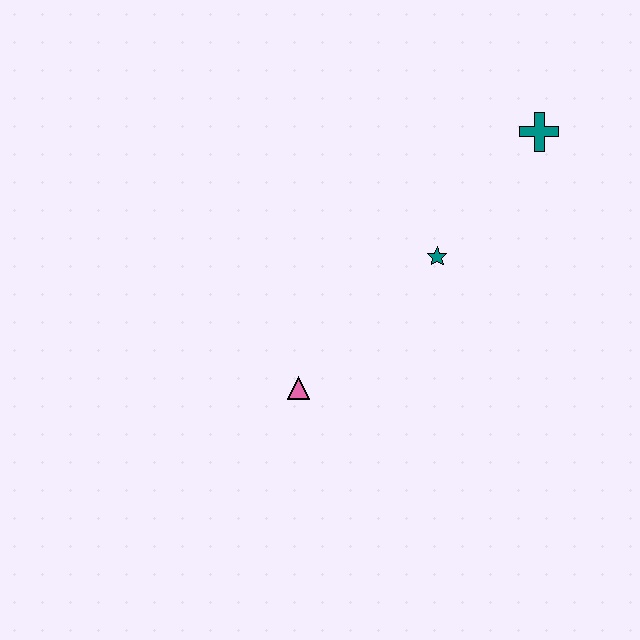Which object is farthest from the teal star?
The pink triangle is farthest from the teal star.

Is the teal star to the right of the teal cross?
No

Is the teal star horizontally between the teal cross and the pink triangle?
Yes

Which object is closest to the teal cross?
The teal star is closest to the teal cross.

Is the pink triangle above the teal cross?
No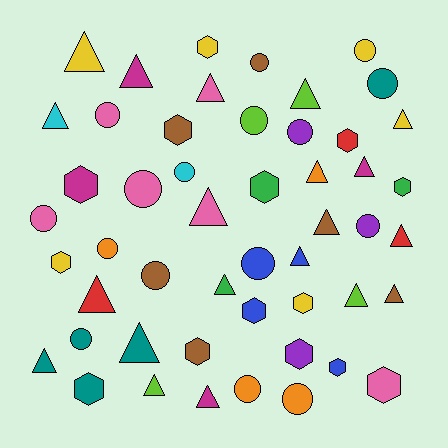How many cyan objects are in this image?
There are 2 cyan objects.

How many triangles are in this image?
There are 20 triangles.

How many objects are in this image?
There are 50 objects.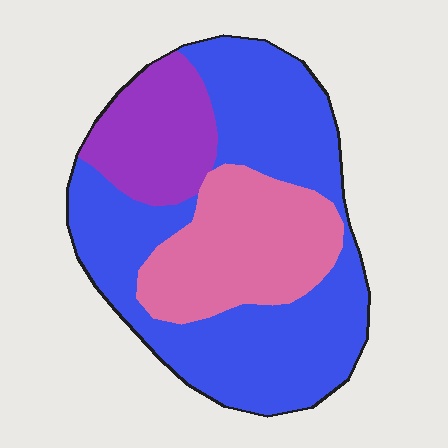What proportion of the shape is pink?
Pink takes up between a quarter and a half of the shape.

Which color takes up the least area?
Purple, at roughly 15%.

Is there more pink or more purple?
Pink.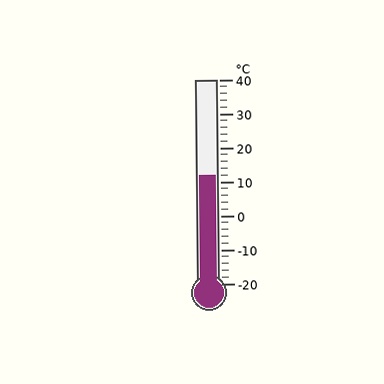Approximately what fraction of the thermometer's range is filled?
The thermometer is filled to approximately 55% of its range.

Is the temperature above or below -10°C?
The temperature is above -10°C.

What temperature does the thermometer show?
The thermometer shows approximately 12°C.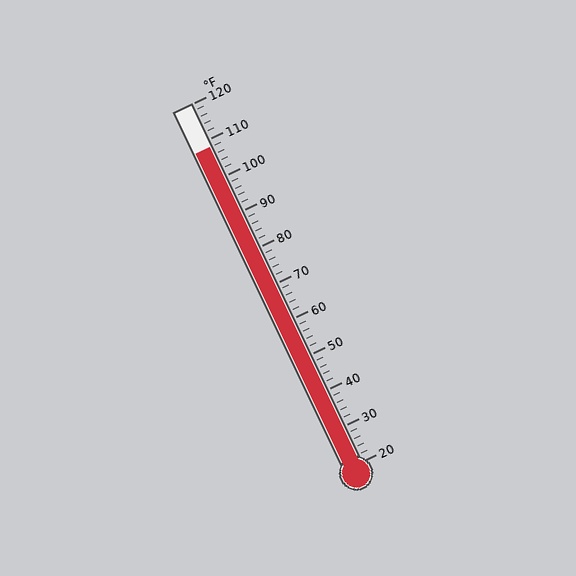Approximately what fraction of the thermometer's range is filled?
The thermometer is filled to approximately 90% of its range.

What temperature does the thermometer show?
The thermometer shows approximately 108°F.